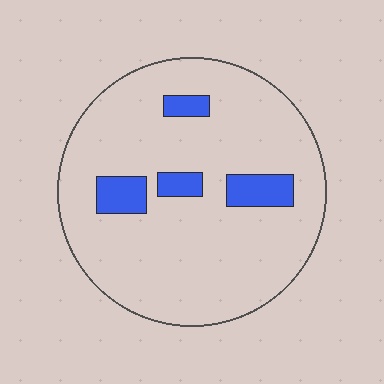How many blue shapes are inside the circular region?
4.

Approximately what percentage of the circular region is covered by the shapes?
Approximately 10%.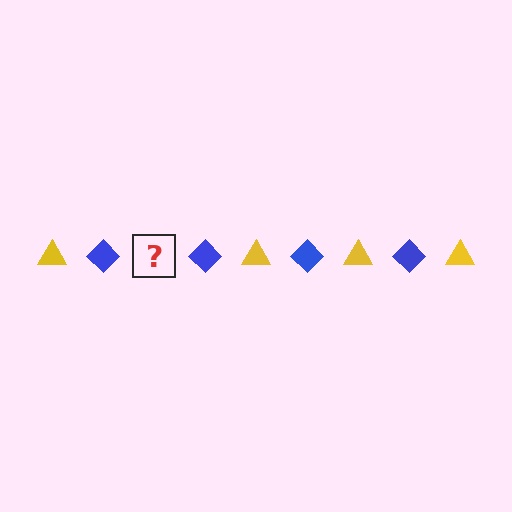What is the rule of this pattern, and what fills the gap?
The rule is that the pattern alternates between yellow triangle and blue diamond. The gap should be filled with a yellow triangle.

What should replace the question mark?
The question mark should be replaced with a yellow triangle.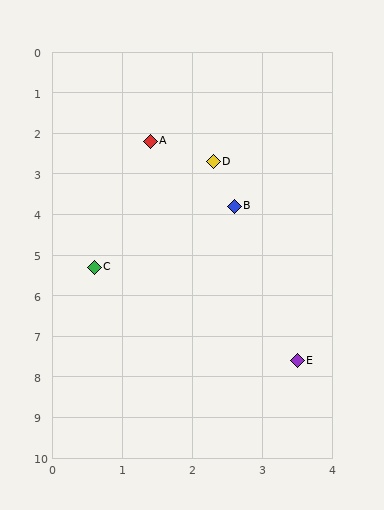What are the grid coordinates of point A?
Point A is at approximately (1.4, 2.2).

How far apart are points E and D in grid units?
Points E and D are about 5.0 grid units apart.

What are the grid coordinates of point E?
Point E is at approximately (3.5, 7.6).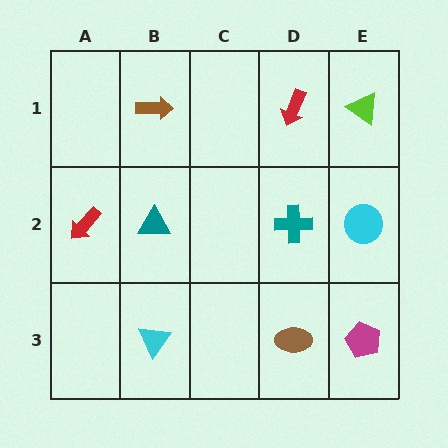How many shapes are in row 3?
3 shapes.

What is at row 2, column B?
A teal triangle.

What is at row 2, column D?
A teal cross.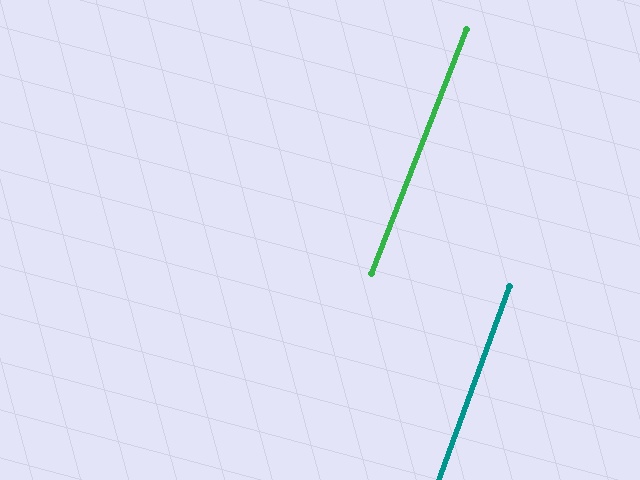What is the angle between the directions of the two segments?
Approximately 1 degree.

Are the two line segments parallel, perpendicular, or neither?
Parallel — their directions differ by only 1.3°.